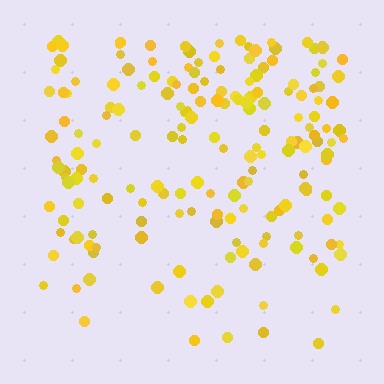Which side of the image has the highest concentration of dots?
The top.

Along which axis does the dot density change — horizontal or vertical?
Vertical.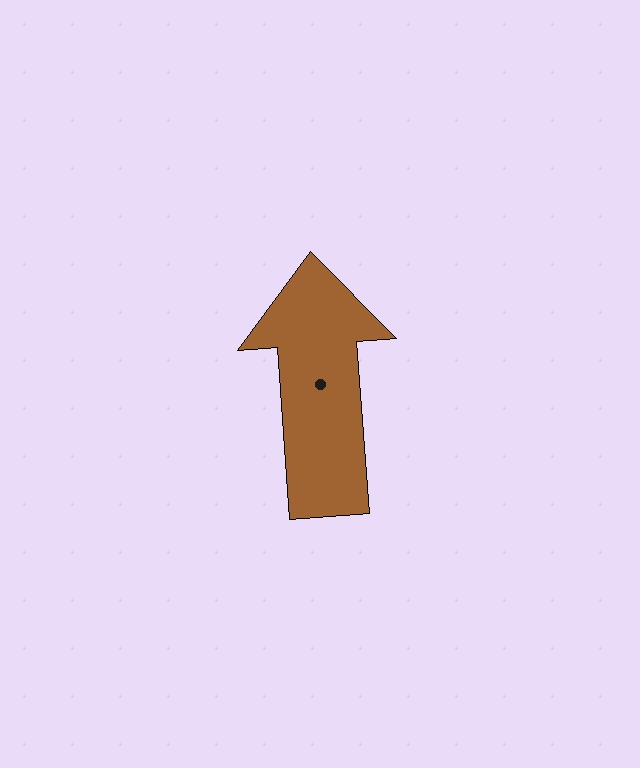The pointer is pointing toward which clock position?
Roughly 12 o'clock.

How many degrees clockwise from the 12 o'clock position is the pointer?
Approximately 356 degrees.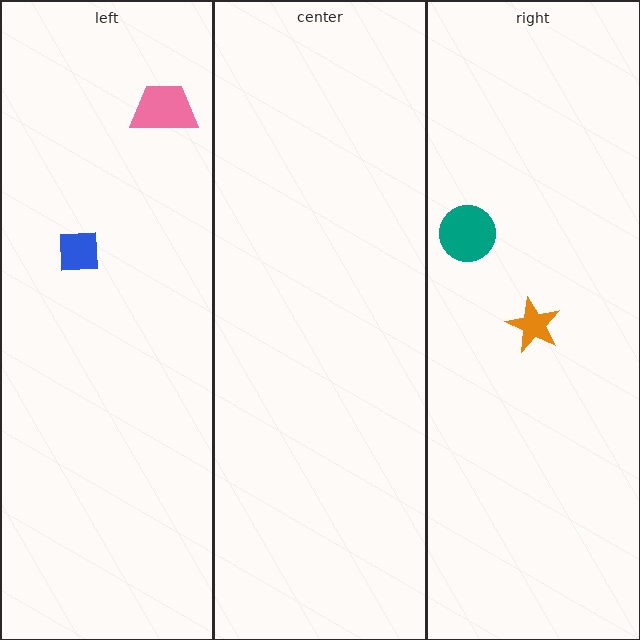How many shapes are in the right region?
2.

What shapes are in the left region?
The blue square, the pink trapezoid.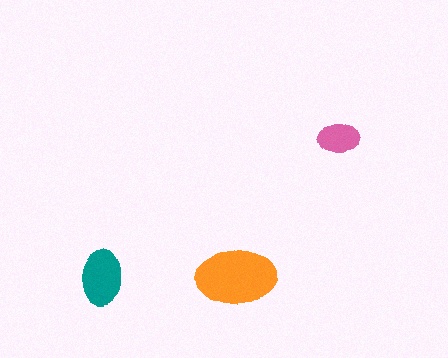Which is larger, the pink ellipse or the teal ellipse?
The teal one.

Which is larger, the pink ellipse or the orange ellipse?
The orange one.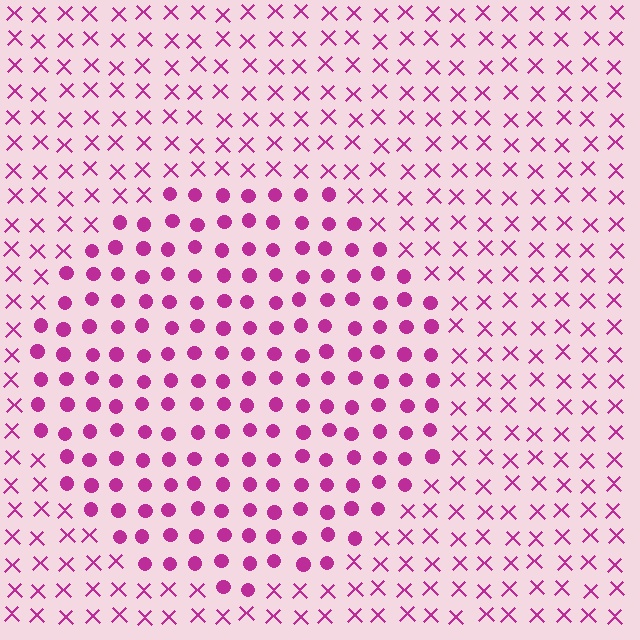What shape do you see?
I see a circle.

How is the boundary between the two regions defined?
The boundary is defined by a change in element shape: circles inside vs. X marks outside. All elements share the same color and spacing.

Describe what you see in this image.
The image is filled with small magenta elements arranged in a uniform grid. A circle-shaped region contains circles, while the surrounding area contains X marks. The boundary is defined purely by the change in element shape.